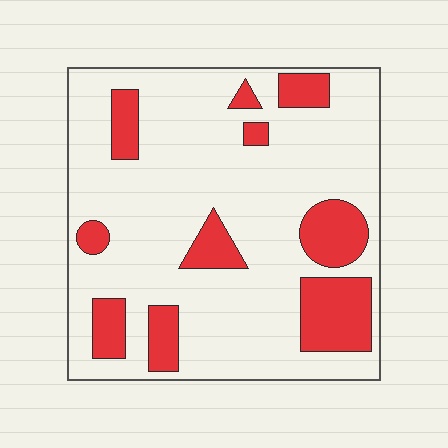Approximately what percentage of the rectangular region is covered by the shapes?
Approximately 20%.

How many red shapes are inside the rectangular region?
10.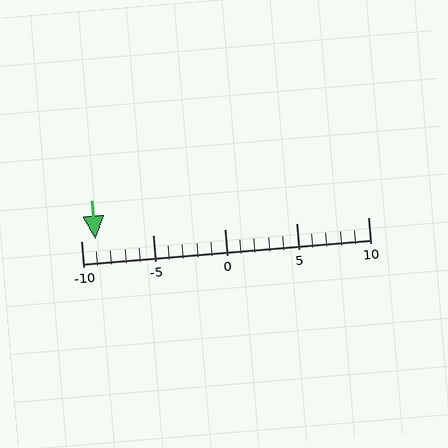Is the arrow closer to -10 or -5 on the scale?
The arrow is closer to -10.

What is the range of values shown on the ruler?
The ruler shows values from -10 to 10.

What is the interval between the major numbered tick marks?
The major tick marks are spaced 5 units apart.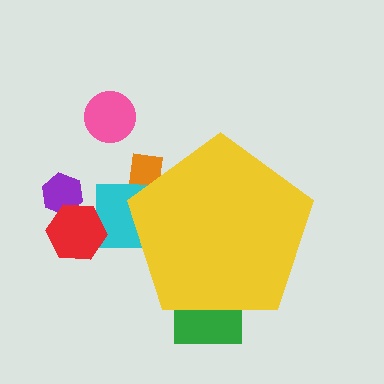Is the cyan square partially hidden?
Yes, the cyan square is partially hidden behind the yellow pentagon.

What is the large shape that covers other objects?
A yellow pentagon.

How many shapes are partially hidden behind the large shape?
3 shapes are partially hidden.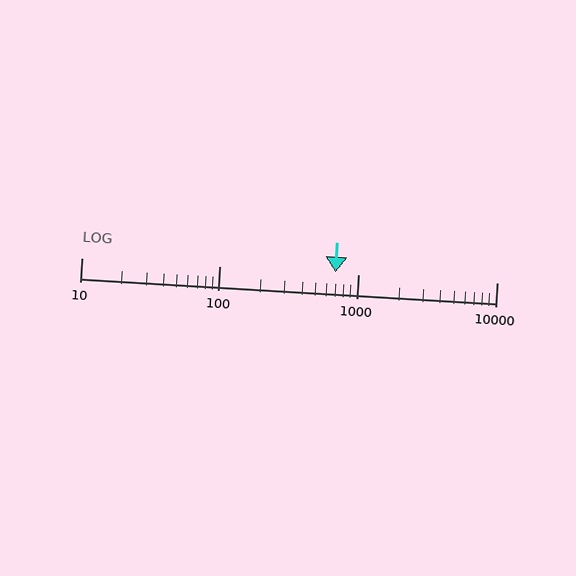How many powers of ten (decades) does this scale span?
The scale spans 3 decades, from 10 to 10000.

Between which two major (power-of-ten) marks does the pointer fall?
The pointer is between 100 and 1000.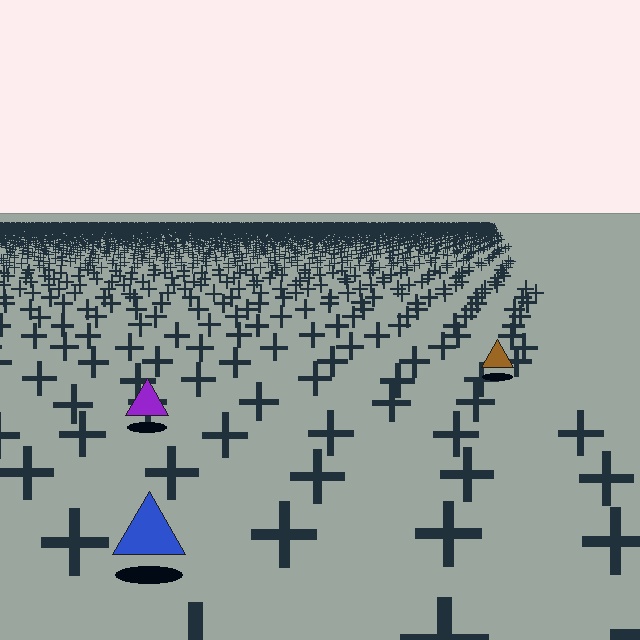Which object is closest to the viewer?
The blue triangle is closest. The texture marks near it are larger and more spread out.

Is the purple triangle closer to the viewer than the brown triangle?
Yes. The purple triangle is closer — you can tell from the texture gradient: the ground texture is coarser near it.